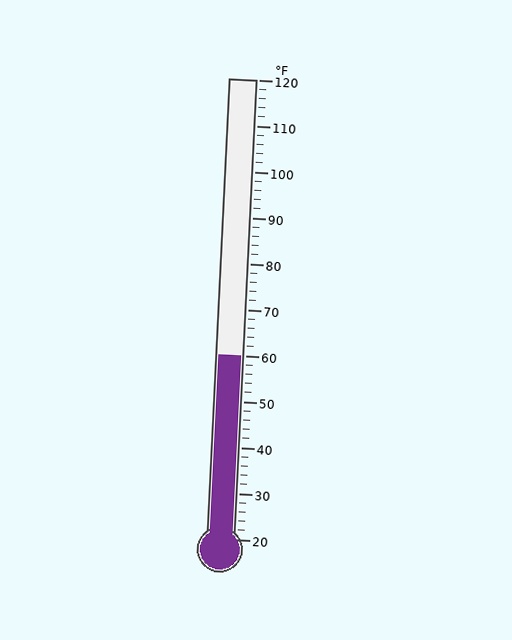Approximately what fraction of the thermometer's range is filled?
The thermometer is filled to approximately 40% of its range.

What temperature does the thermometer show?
The thermometer shows approximately 60°F.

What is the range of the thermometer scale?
The thermometer scale ranges from 20°F to 120°F.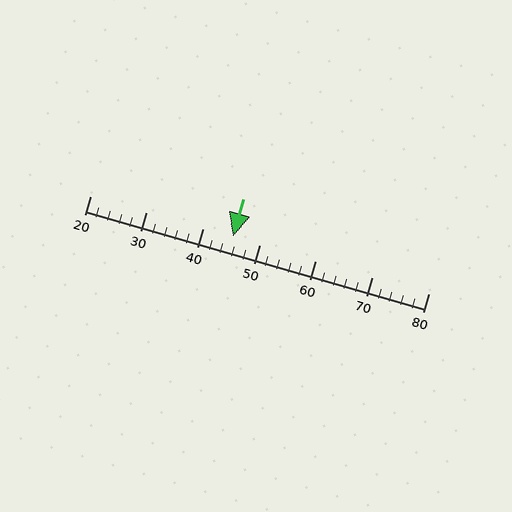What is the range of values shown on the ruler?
The ruler shows values from 20 to 80.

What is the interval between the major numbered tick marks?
The major tick marks are spaced 10 units apart.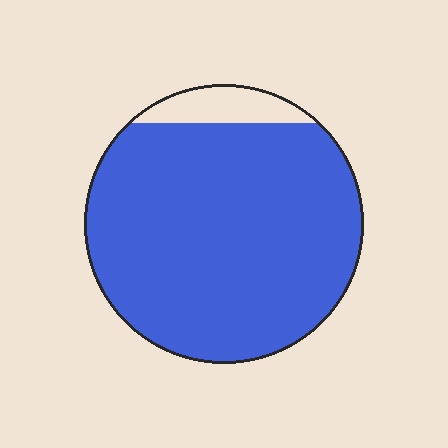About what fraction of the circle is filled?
About nine tenths (9/10).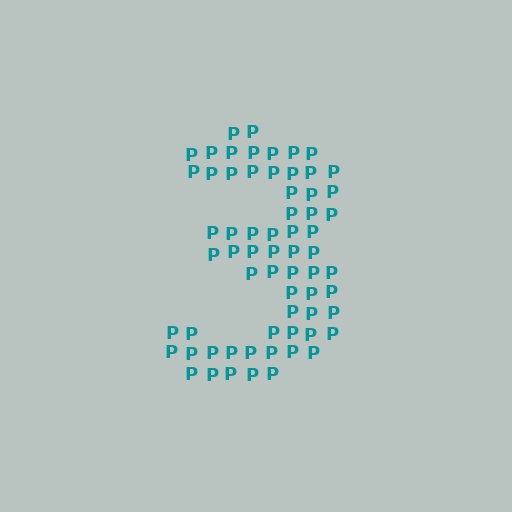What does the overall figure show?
The overall figure shows the digit 3.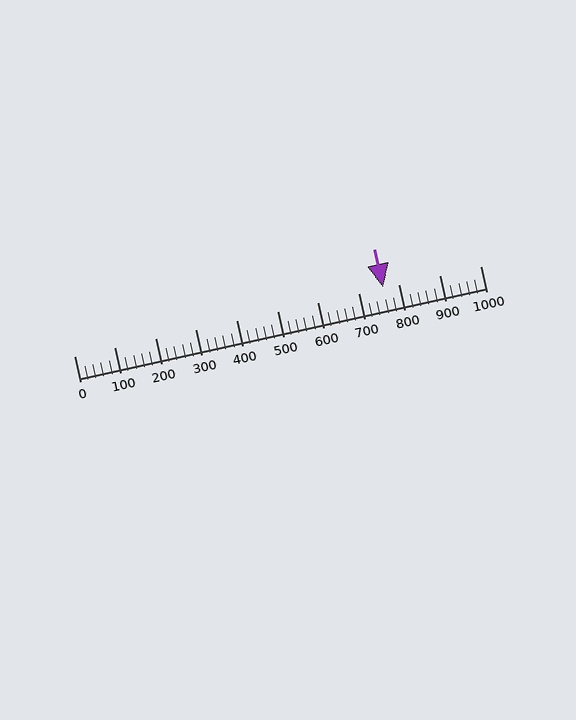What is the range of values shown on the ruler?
The ruler shows values from 0 to 1000.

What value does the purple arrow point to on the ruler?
The purple arrow points to approximately 761.